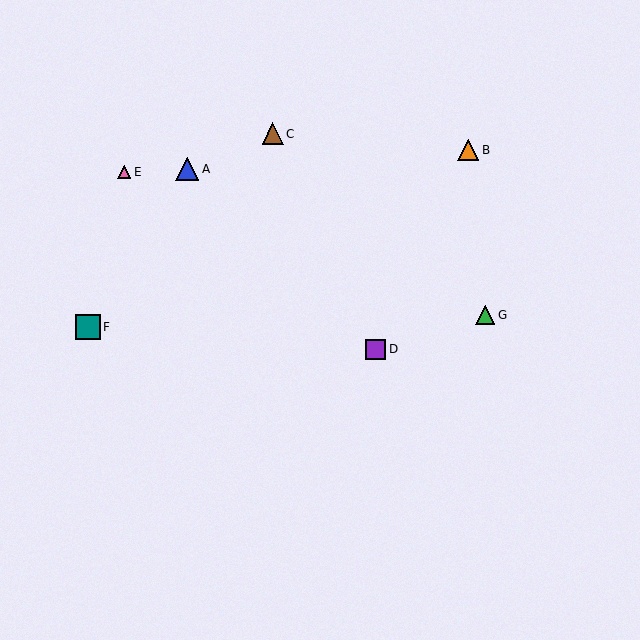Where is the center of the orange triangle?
The center of the orange triangle is at (468, 150).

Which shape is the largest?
The teal square (labeled F) is the largest.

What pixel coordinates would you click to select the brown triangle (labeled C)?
Click at (273, 134) to select the brown triangle C.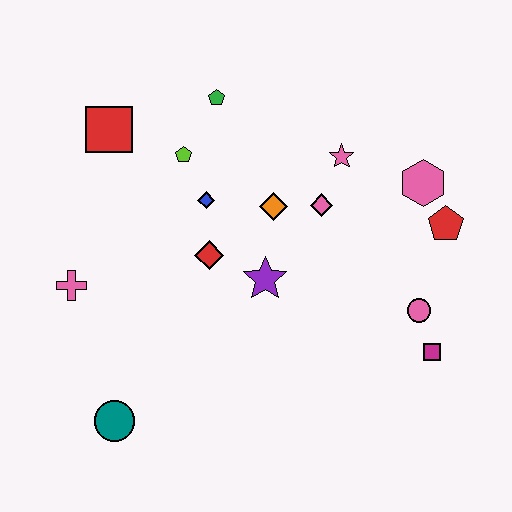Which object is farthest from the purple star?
The red square is farthest from the purple star.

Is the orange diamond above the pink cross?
Yes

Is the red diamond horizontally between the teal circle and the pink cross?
No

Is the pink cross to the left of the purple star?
Yes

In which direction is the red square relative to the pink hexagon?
The red square is to the left of the pink hexagon.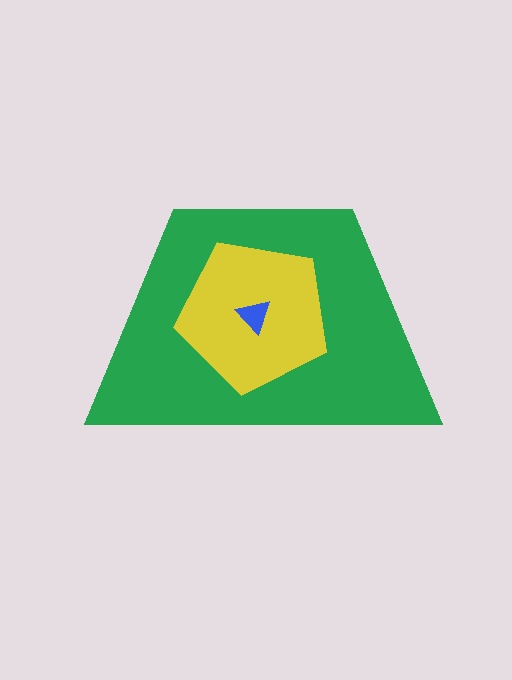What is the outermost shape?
The green trapezoid.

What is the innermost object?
The blue triangle.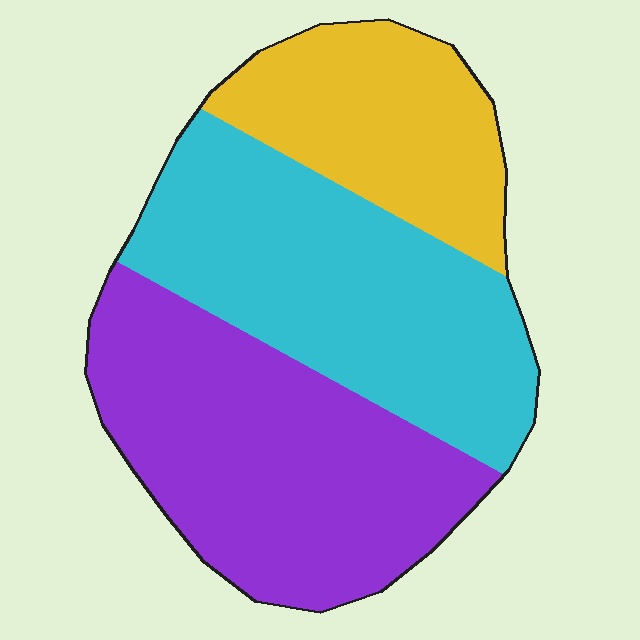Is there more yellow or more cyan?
Cyan.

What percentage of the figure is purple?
Purple covers roughly 40% of the figure.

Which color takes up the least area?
Yellow, at roughly 20%.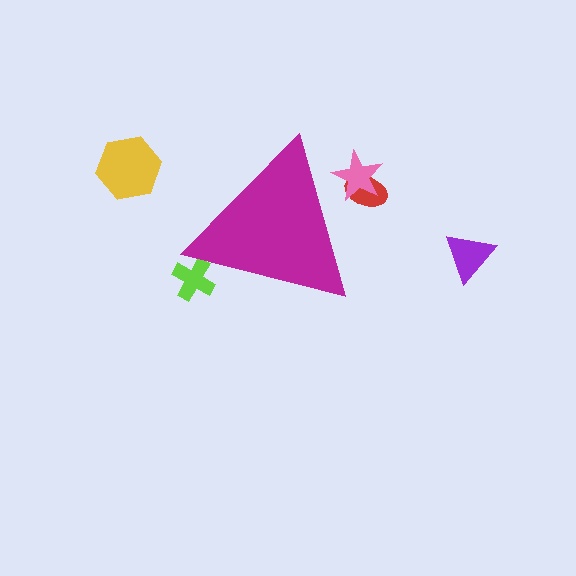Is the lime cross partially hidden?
Yes, the lime cross is partially hidden behind the magenta triangle.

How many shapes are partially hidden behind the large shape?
3 shapes are partially hidden.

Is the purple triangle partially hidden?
No, the purple triangle is fully visible.